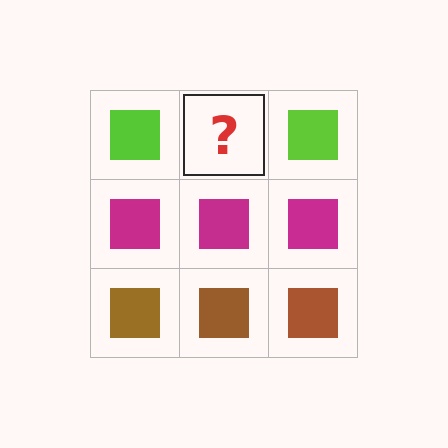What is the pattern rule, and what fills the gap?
The rule is that each row has a consistent color. The gap should be filled with a lime square.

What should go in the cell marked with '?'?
The missing cell should contain a lime square.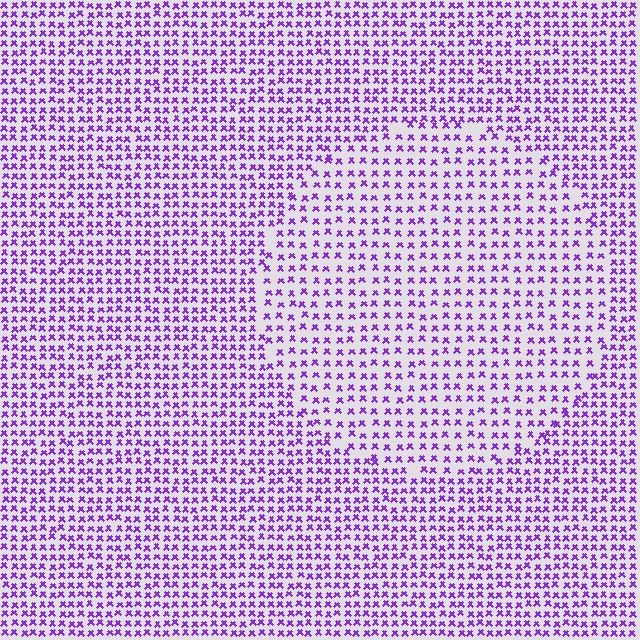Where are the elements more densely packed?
The elements are more densely packed outside the circle boundary.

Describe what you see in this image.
The image contains small purple elements arranged at two different densities. A circle-shaped region is visible where the elements are less densely packed than the surrounding area.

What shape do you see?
I see a circle.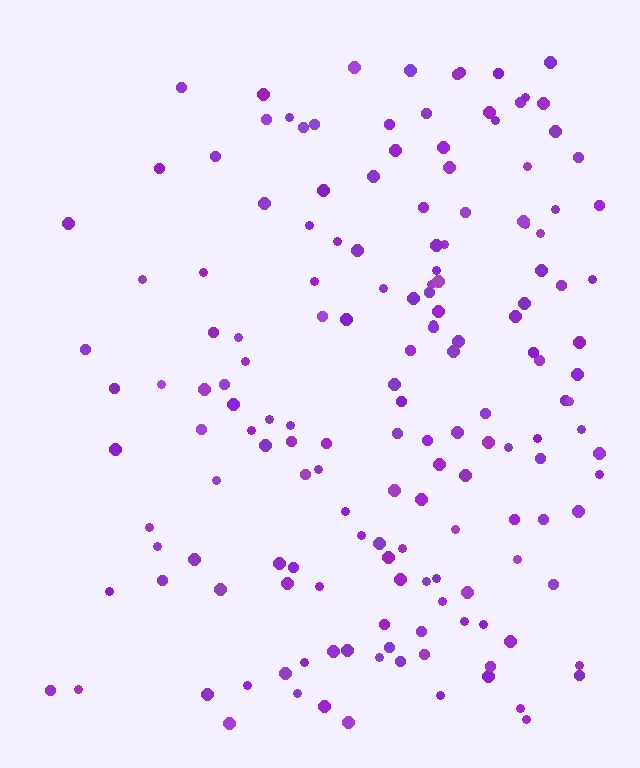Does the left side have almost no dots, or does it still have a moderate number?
Still a moderate number, just noticeably fewer than the right.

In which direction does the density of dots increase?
From left to right, with the right side densest.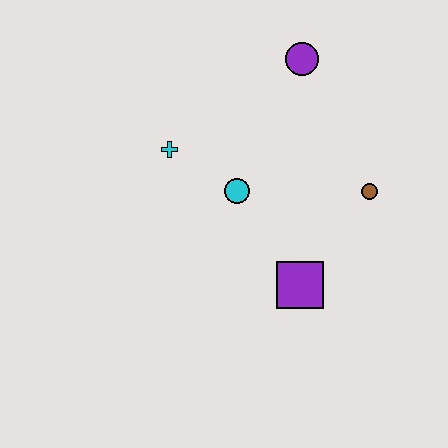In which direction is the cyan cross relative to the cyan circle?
The cyan cross is to the left of the cyan circle.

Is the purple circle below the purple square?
No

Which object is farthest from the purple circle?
The purple square is farthest from the purple circle.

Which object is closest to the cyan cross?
The cyan circle is closest to the cyan cross.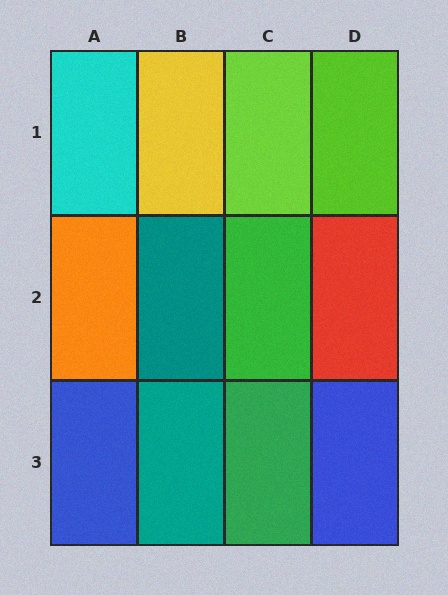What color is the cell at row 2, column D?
Red.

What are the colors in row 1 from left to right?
Cyan, yellow, lime, lime.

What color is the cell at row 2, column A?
Orange.